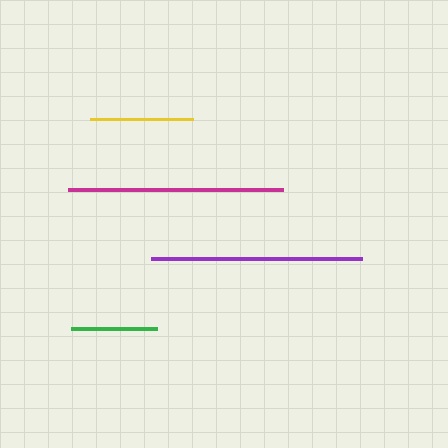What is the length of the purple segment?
The purple segment is approximately 211 pixels long.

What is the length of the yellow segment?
The yellow segment is approximately 103 pixels long.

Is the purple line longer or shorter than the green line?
The purple line is longer than the green line.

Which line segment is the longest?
The magenta line is the longest at approximately 215 pixels.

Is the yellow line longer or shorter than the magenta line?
The magenta line is longer than the yellow line.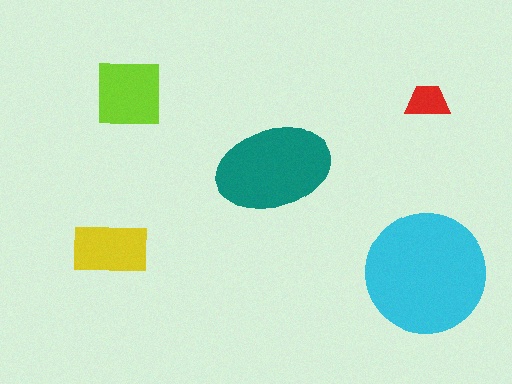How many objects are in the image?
There are 5 objects in the image.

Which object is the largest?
The cyan circle.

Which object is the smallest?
The red trapezoid.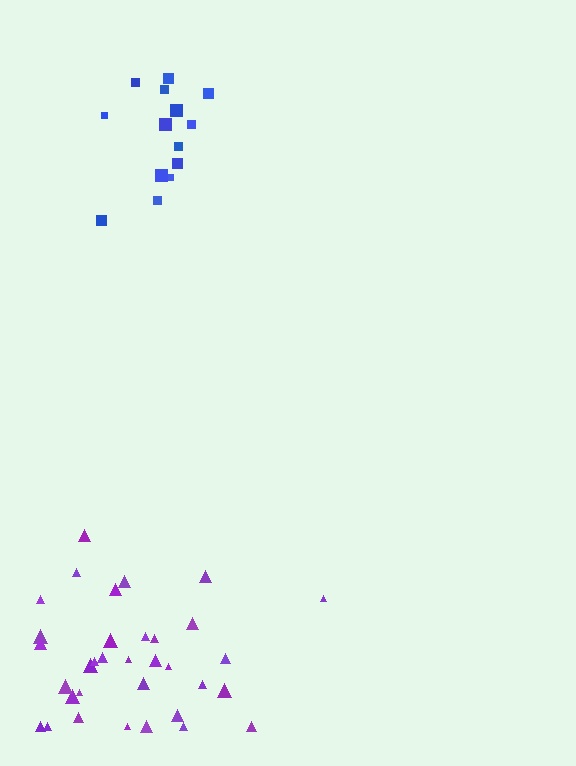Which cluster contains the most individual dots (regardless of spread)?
Purple (34).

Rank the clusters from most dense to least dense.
blue, purple.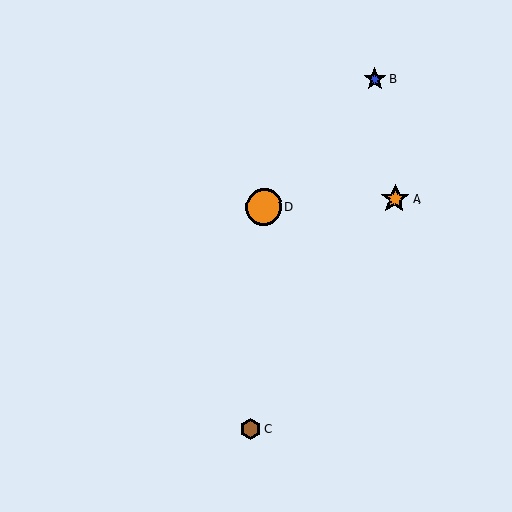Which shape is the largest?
The orange circle (labeled D) is the largest.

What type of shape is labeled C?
Shape C is a brown hexagon.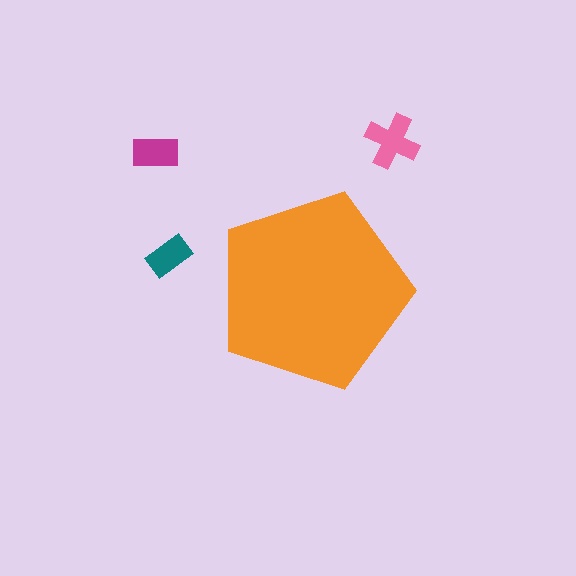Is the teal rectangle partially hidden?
No, the teal rectangle is fully visible.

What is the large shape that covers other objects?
An orange pentagon.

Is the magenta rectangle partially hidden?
No, the magenta rectangle is fully visible.